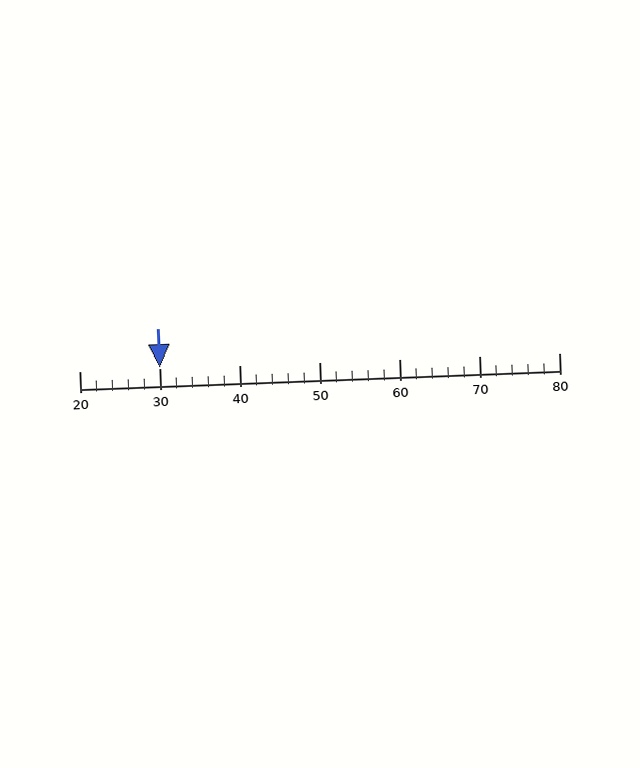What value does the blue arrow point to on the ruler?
The blue arrow points to approximately 30.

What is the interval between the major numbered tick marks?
The major tick marks are spaced 10 units apart.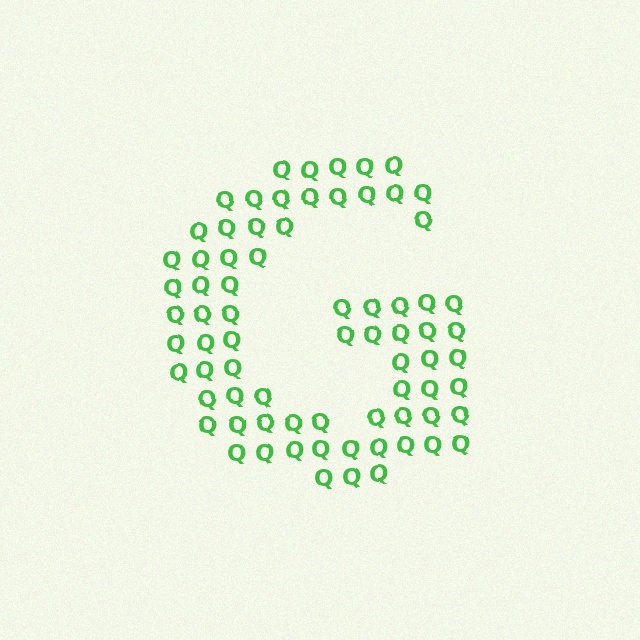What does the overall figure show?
The overall figure shows the letter G.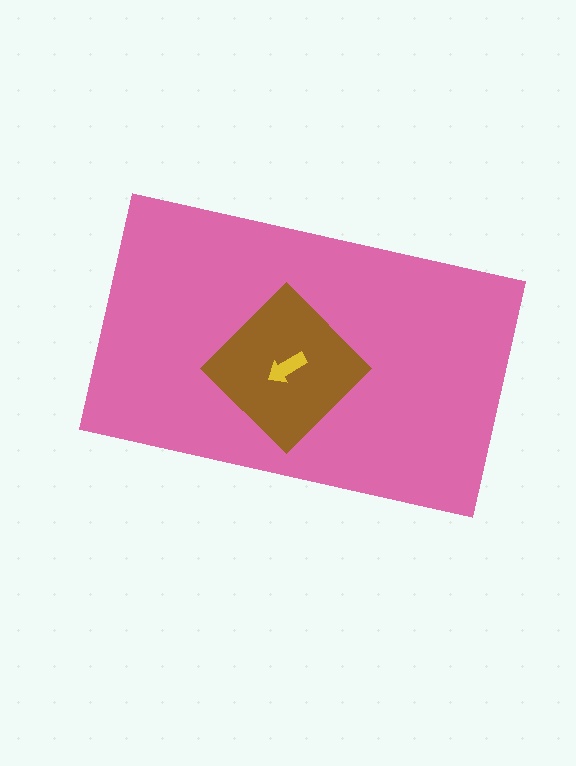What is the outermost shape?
The pink rectangle.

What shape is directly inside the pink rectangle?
The brown diamond.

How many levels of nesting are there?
3.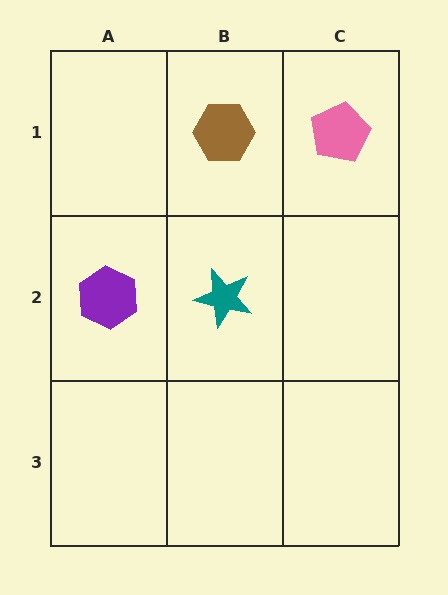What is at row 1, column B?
A brown hexagon.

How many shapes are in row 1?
2 shapes.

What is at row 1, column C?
A pink pentagon.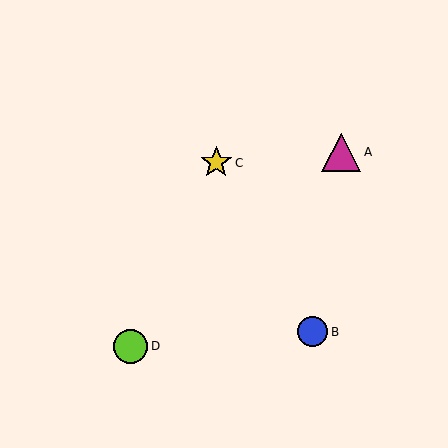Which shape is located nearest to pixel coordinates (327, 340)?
The blue circle (labeled B) at (313, 332) is nearest to that location.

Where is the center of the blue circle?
The center of the blue circle is at (313, 332).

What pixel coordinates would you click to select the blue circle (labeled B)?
Click at (313, 332) to select the blue circle B.